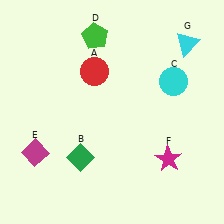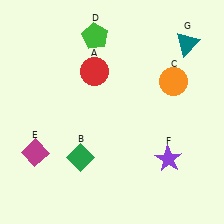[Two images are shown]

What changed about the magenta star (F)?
In Image 1, F is magenta. In Image 2, it changed to purple.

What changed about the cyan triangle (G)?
In Image 1, G is cyan. In Image 2, it changed to teal.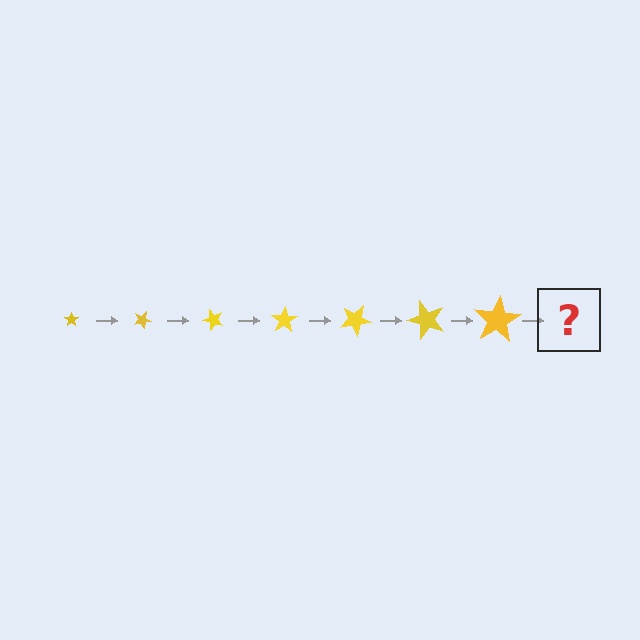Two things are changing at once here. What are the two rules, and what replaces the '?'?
The two rules are that the star grows larger each step and it rotates 25 degrees each step. The '?' should be a star, larger than the previous one and rotated 175 degrees from the start.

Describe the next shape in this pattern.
It should be a star, larger than the previous one and rotated 175 degrees from the start.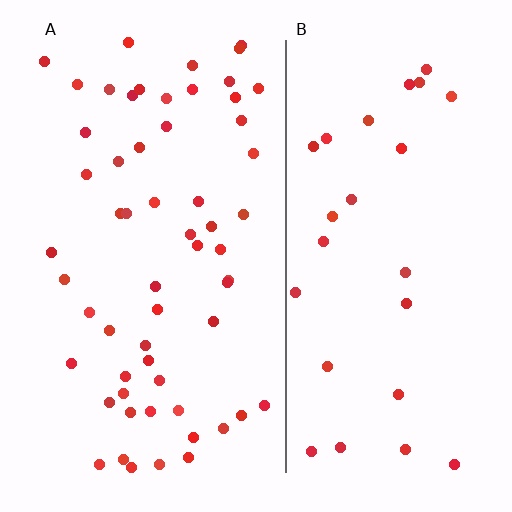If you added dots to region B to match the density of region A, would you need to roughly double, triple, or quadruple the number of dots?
Approximately double.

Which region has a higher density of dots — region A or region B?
A (the left).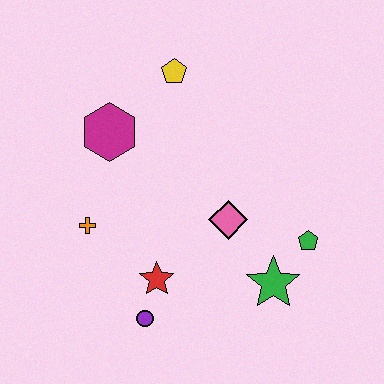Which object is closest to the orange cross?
The red star is closest to the orange cross.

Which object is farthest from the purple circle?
The yellow pentagon is farthest from the purple circle.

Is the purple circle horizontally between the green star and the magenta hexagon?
Yes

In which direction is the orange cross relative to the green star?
The orange cross is to the left of the green star.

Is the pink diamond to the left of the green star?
Yes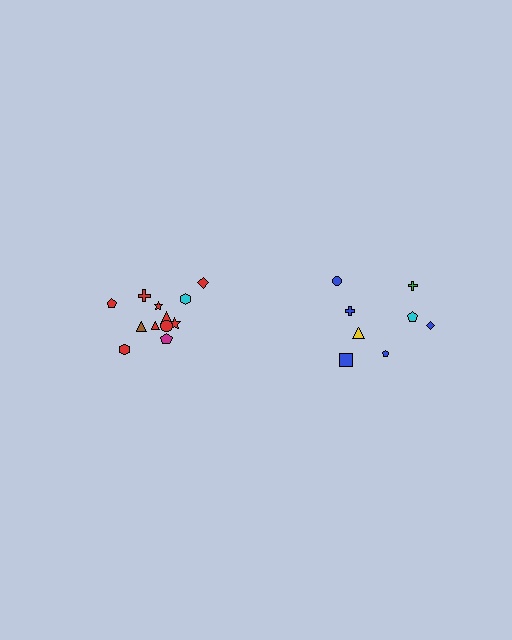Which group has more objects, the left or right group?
The left group.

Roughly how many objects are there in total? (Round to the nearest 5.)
Roughly 20 objects in total.